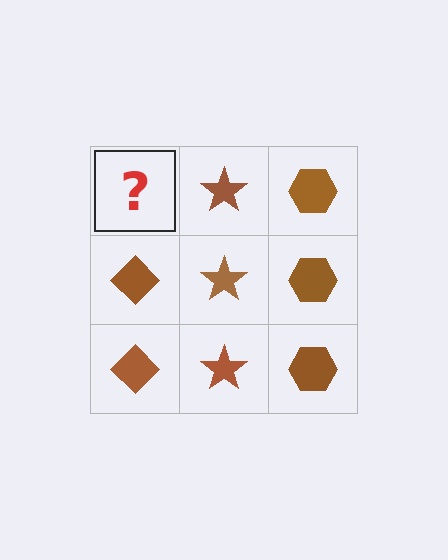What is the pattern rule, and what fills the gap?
The rule is that each column has a consistent shape. The gap should be filled with a brown diamond.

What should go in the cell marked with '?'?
The missing cell should contain a brown diamond.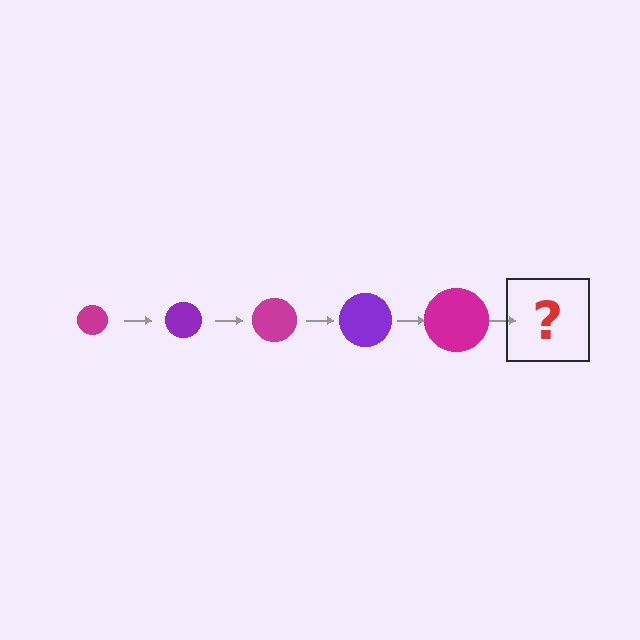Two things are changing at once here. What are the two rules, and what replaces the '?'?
The two rules are that the circle grows larger each step and the color cycles through magenta and purple. The '?' should be a purple circle, larger than the previous one.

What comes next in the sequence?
The next element should be a purple circle, larger than the previous one.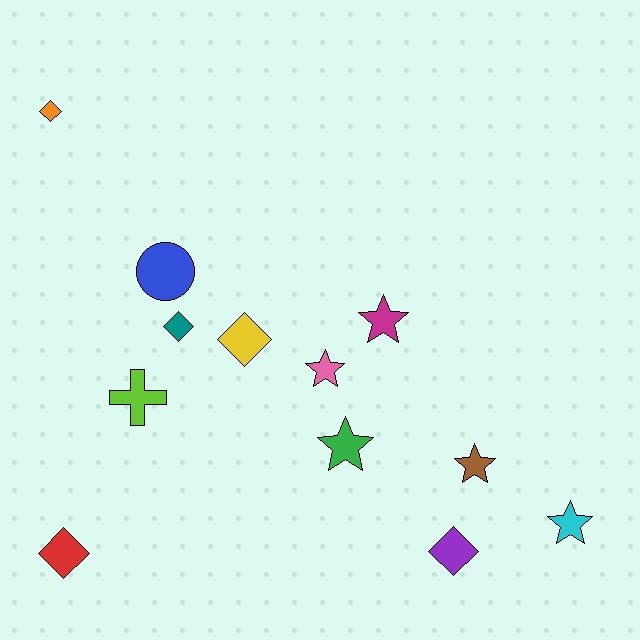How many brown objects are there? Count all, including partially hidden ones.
There is 1 brown object.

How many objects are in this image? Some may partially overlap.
There are 12 objects.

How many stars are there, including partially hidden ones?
There are 5 stars.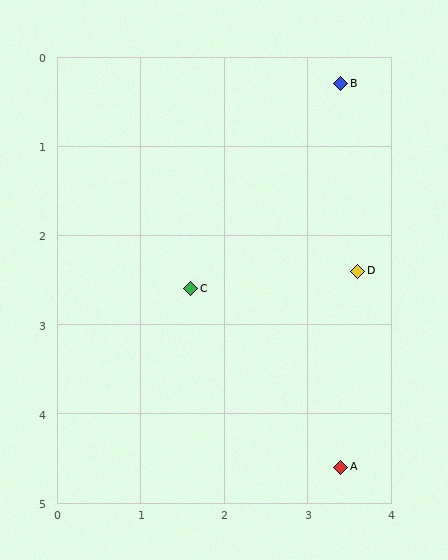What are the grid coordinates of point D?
Point D is at approximately (3.6, 2.4).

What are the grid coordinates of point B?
Point B is at approximately (3.4, 0.3).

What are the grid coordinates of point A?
Point A is at approximately (3.4, 4.6).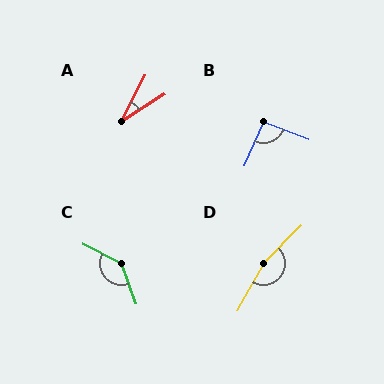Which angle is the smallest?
A, at approximately 30 degrees.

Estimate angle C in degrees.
Approximately 136 degrees.